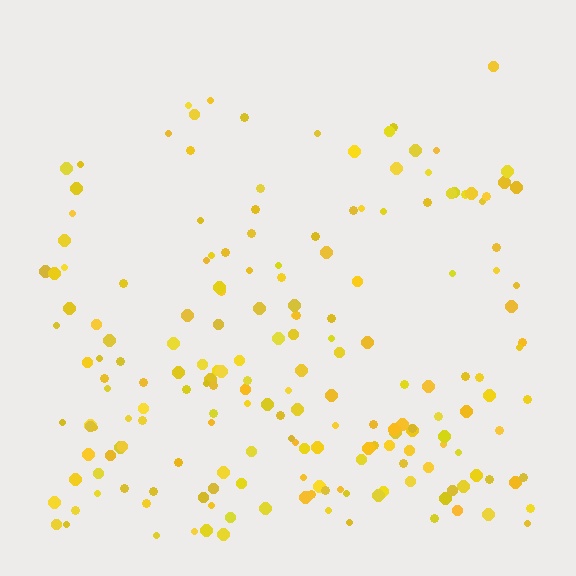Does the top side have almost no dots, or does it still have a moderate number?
Still a moderate number, just noticeably fewer than the bottom.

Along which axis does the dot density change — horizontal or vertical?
Vertical.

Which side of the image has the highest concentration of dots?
The bottom.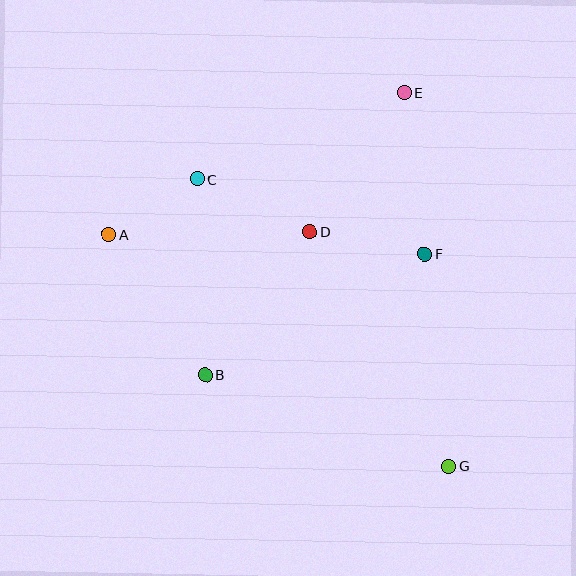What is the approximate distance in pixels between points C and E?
The distance between C and E is approximately 224 pixels.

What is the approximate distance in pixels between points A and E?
The distance between A and E is approximately 327 pixels.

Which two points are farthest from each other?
Points A and G are farthest from each other.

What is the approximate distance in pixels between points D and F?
The distance between D and F is approximately 117 pixels.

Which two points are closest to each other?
Points A and C are closest to each other.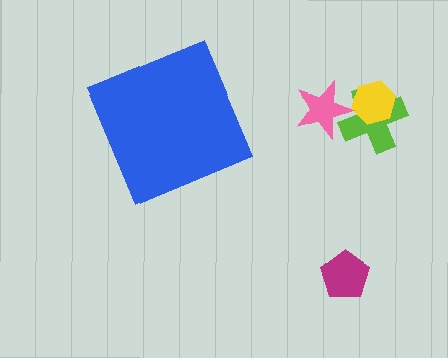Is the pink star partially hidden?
No, the pink star is fully visible.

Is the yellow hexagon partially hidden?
No, the yellow hexagon is fully visible.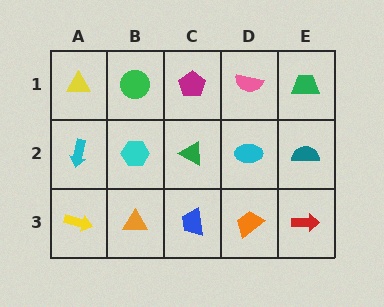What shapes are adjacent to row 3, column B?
A cyan hexagon (row 2, column B), a yellow arrow (row 3, column A), a blue trapezoid (row 3, column C).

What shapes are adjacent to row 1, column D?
A cyan ellipse (row 2, column D), a magenta pentagon (row 1, column C), a green trapezoid (row 1, column E).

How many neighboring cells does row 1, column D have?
3.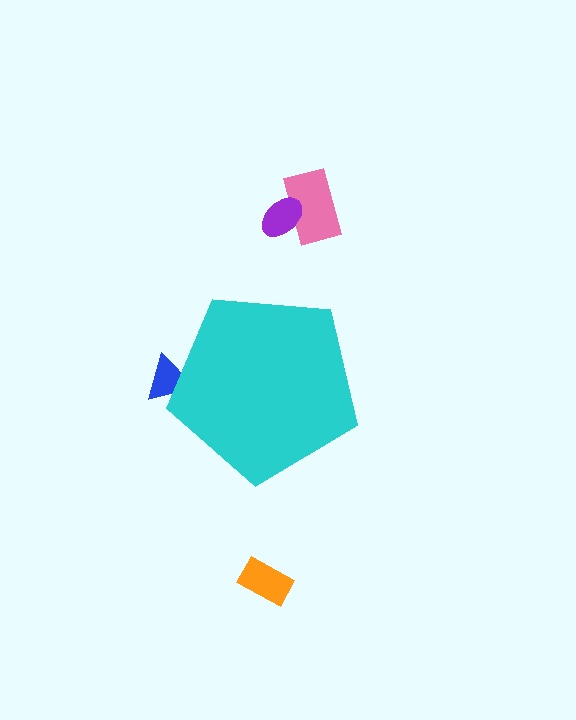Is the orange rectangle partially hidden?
No, the orange rectangle is fully visible.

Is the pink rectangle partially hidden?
No, the pink rectangle is fully visible.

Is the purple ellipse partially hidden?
No, the purple ellipse is fully visible.